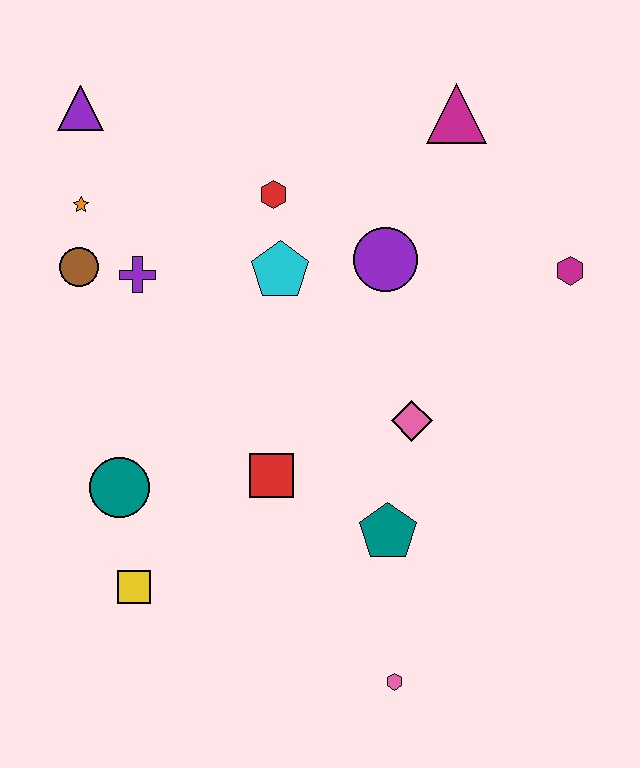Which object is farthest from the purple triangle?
The pink hexagon is farthest from the purple triangle.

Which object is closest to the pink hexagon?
The teal pentagon is closest to the pink hexagon.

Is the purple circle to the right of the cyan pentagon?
Yes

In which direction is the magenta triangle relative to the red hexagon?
The magenta triangle is to the right of the red hexagon.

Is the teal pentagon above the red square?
No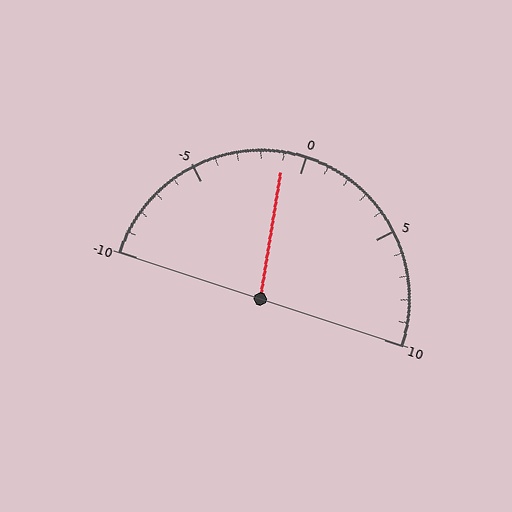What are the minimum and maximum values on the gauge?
The gauge ranges from -10 to 10.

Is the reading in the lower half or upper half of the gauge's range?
The reading is in the lower half of the range (-10 to 10).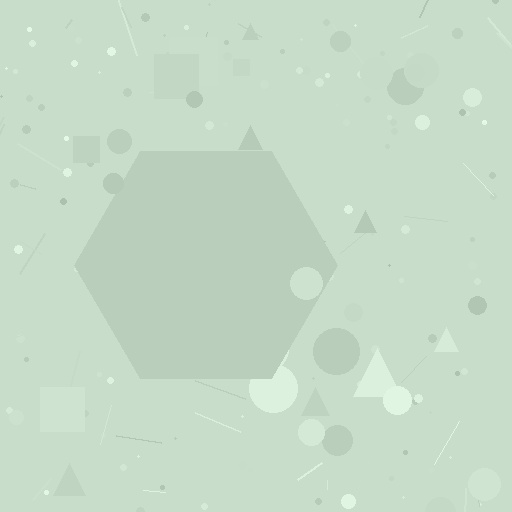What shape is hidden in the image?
A hexagon is hidden in the image.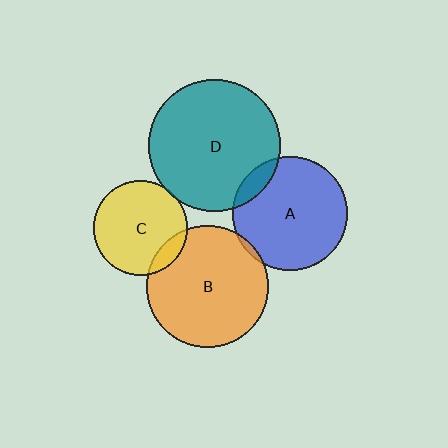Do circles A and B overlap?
Yes.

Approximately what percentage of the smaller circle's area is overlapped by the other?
Approximately 5%.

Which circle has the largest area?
Circle D (teal).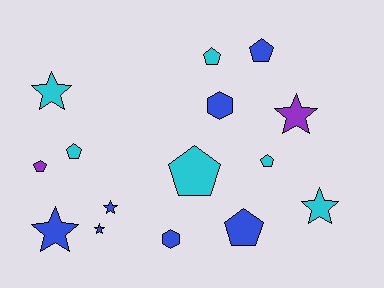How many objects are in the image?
There are 15 objects.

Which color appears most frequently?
Blue, with 7 objects.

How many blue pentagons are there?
There are 2 blue pentagons.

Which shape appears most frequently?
Pentagon, with 7 objects.